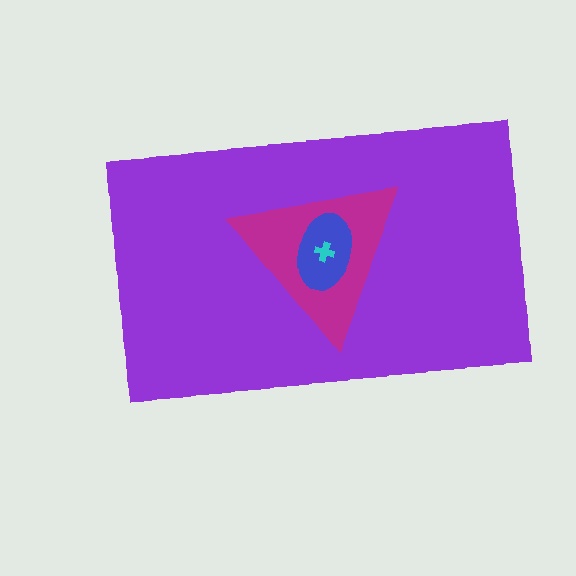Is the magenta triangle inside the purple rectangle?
Yes.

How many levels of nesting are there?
4.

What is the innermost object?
The cyan cross.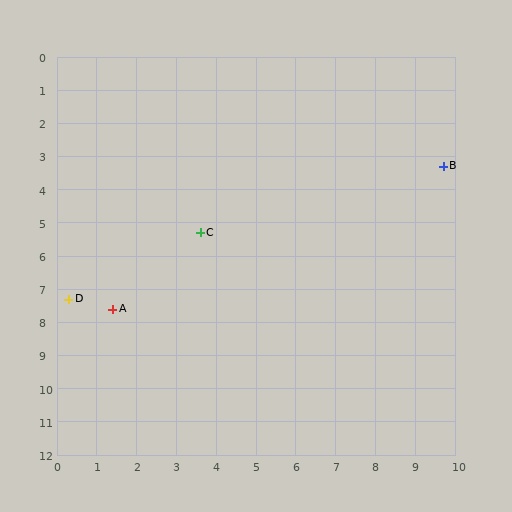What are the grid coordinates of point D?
Point D is at approximately (0.3, 7.3).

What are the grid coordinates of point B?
Point B is at approximately (9.7, 3.3).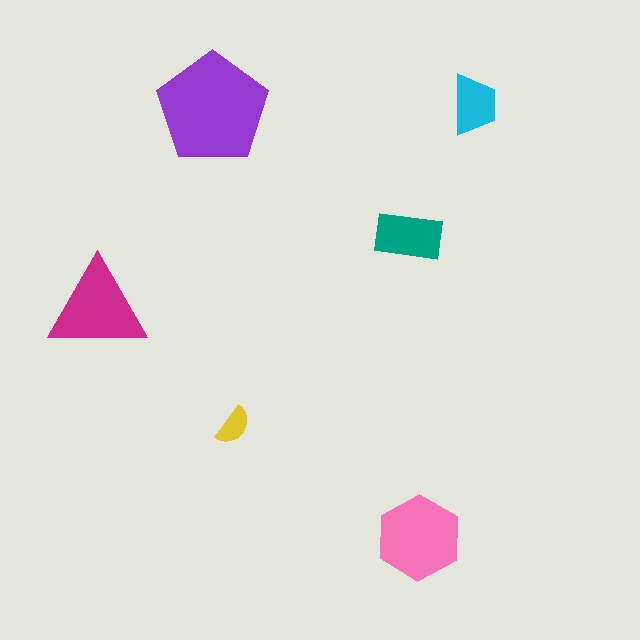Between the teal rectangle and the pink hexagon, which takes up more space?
The pink hexagon.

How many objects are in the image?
There are 6 objects in the image.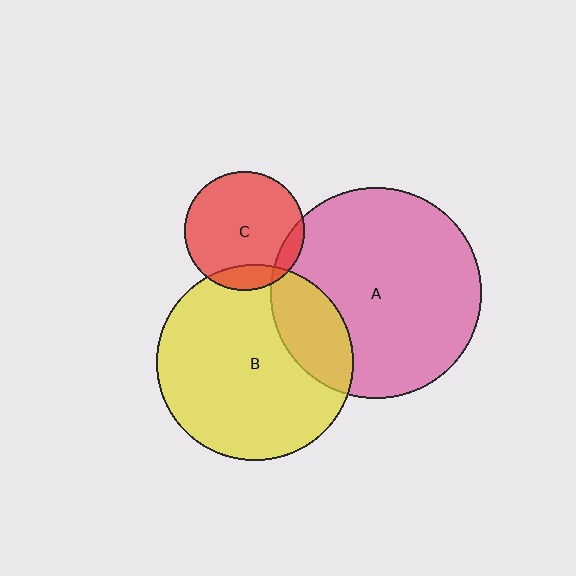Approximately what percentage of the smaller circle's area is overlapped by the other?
Approximately 10%.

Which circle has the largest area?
Circle A (pink).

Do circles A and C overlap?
Yes.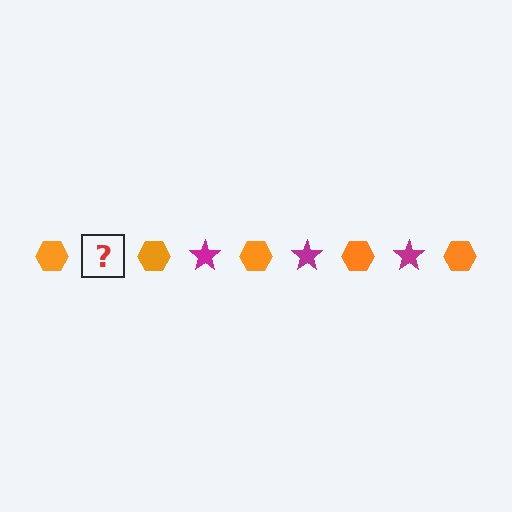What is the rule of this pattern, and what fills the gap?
The rule is that the pattern alternates between orange hexagon and magenta star. The gap should be filled with a magenta star.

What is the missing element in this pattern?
The missing element is a magenta star.